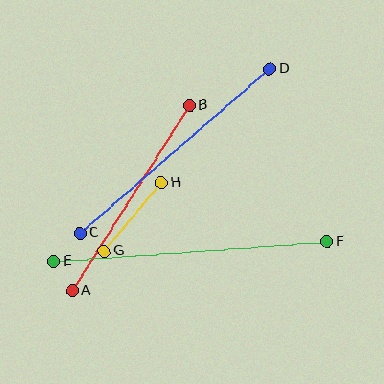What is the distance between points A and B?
The distance is approximately 219 pixels.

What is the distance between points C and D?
The distance is approximately 251 pixels.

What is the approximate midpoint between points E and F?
The midpoint is at approximately (190, 251) pixels.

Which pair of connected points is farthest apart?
Points E and F are farthest apart.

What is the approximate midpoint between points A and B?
The midpoint is at approximately (131, 198) pixels.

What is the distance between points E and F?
The distance is approximately 274 pixels.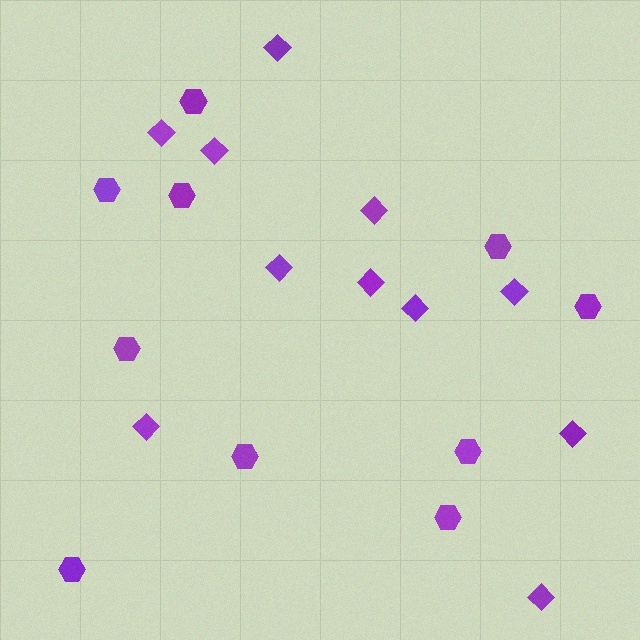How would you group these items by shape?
There are 2 groups: one group of diamonds (11) and one group of hexagons (10).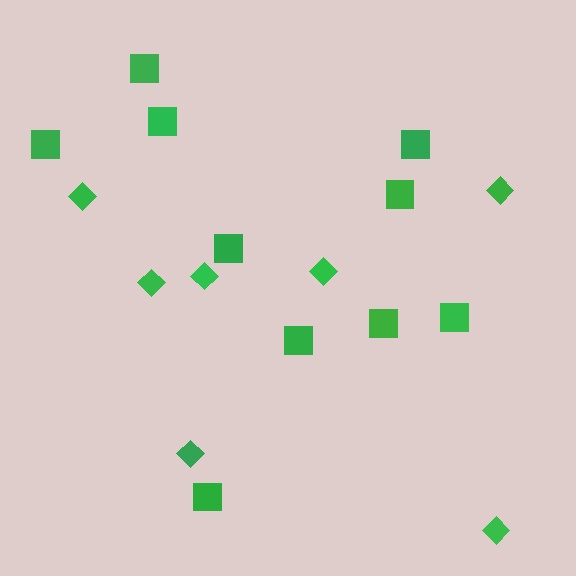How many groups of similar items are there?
There are 2 groups: one group of diamonds (7) and one group of squares (10).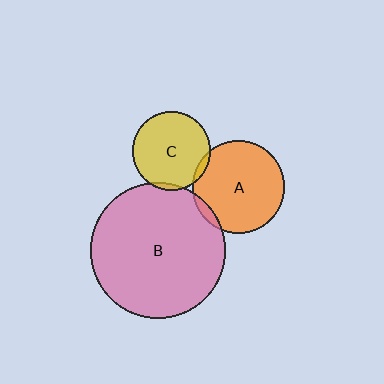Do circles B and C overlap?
Yes.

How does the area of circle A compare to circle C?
Approximately 1.4 times.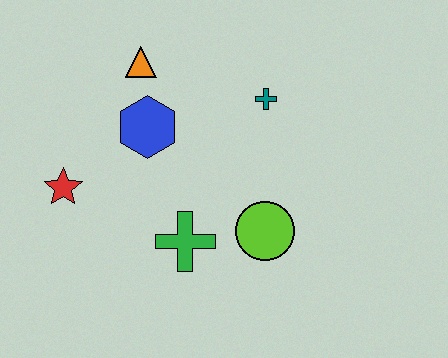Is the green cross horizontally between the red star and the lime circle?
Yes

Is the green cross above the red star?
No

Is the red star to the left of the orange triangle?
Yes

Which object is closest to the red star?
The blue hexagon is closest to the red star.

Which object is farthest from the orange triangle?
The lime circle is farthest from the orange triangle.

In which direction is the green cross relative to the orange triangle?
The green cross is below the orange triangle.